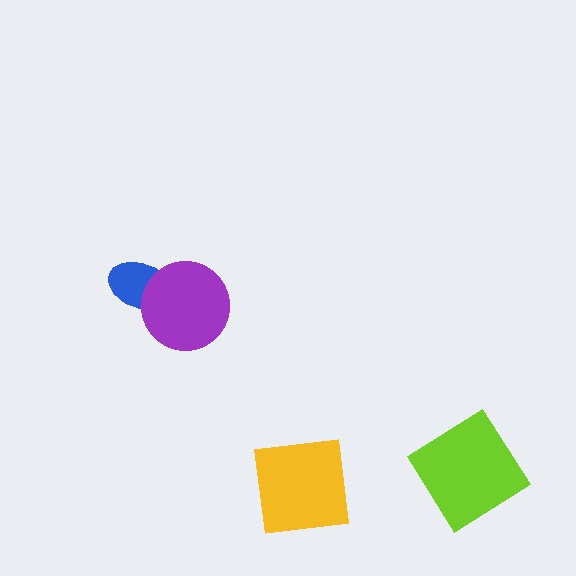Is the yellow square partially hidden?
No, no other shape covers it.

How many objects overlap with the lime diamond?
0 objects overlap with the lime diamond.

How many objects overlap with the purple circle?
1 object overlaps with the purple circle.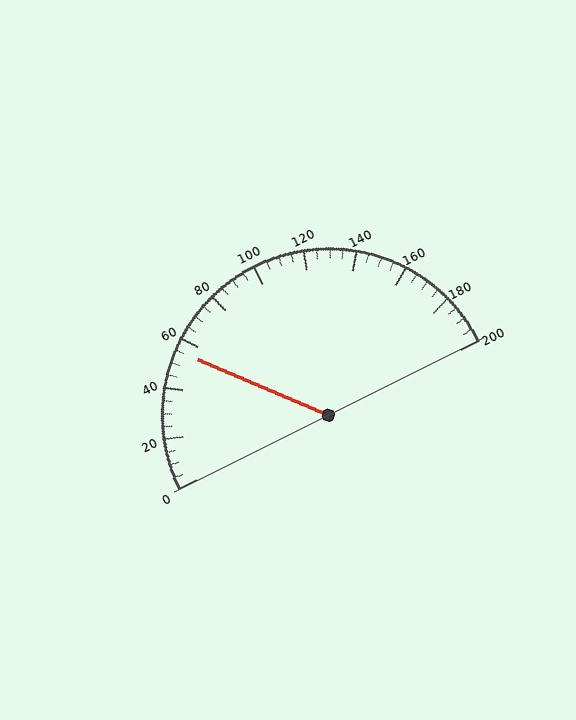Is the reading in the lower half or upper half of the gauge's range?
The reading is in the lower half of the range (0 to 200).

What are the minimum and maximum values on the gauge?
The gauge ranges from 0 to 200.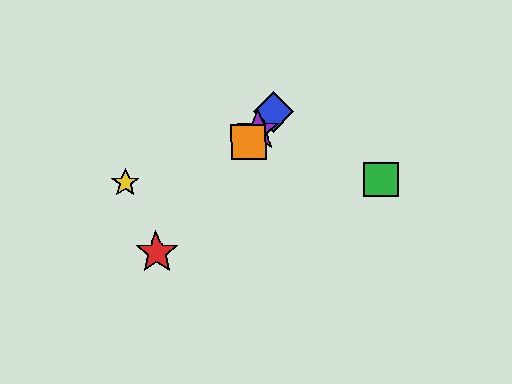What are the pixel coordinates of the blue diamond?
The blue diamond is at (274, 112).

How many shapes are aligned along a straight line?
4 shapes (the red star, the blue diamond, the purple star, the orange square) are aligned along a straight line.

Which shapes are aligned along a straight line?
The red star, the blue diamond, the purple star, the orange square are aligned along a straight line.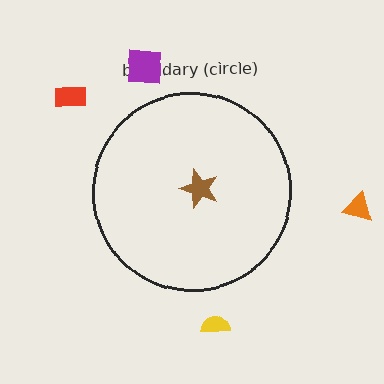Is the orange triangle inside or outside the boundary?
Outside.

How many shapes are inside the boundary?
1 inside, 4 outside.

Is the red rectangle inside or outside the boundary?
Outside.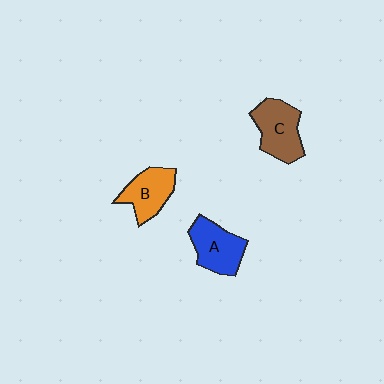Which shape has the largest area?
Shape C (brown).